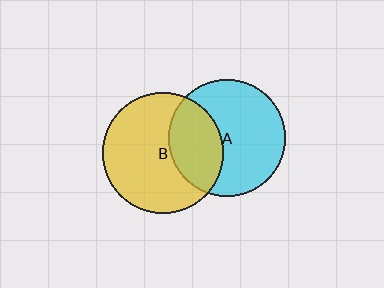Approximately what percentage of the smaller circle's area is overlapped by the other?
Approximately 35%.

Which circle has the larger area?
Circle B (yellow).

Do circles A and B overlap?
Yes.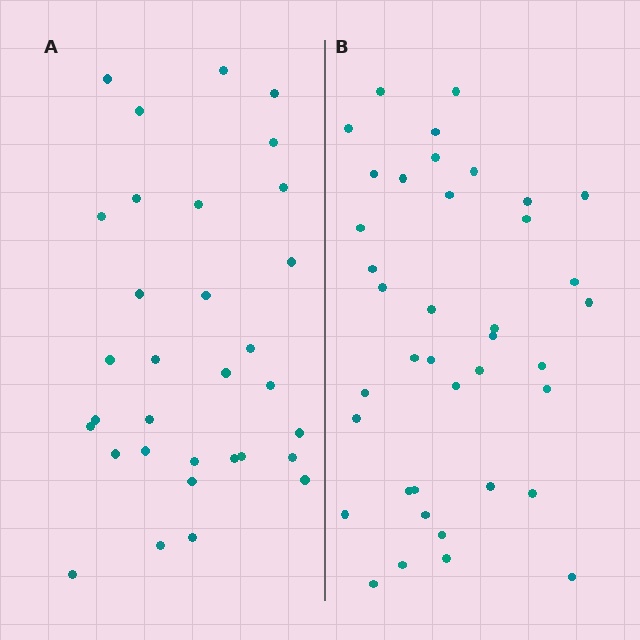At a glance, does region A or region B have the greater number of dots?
Region B (the right region) has more dots.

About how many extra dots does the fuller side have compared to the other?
Region B has roughly 8 or so more dots than region A.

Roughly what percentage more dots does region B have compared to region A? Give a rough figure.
About 20% more.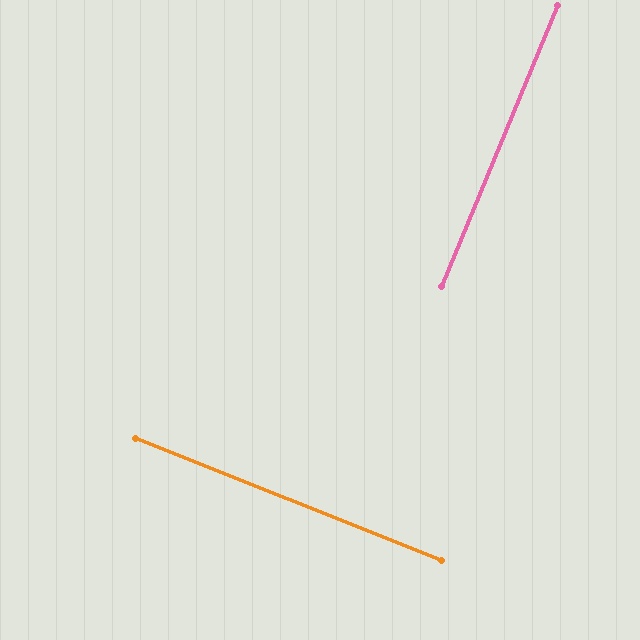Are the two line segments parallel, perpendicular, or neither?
Perpendicular — they meet at approximately 89°.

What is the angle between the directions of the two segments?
Approximately 89 degrees.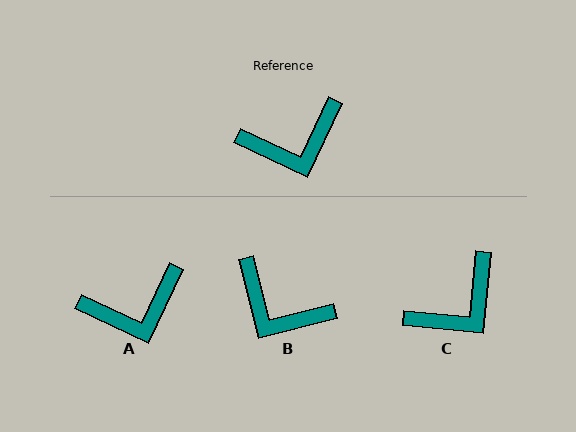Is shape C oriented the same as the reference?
No, it is off by about 20 degrees.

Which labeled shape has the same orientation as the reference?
A.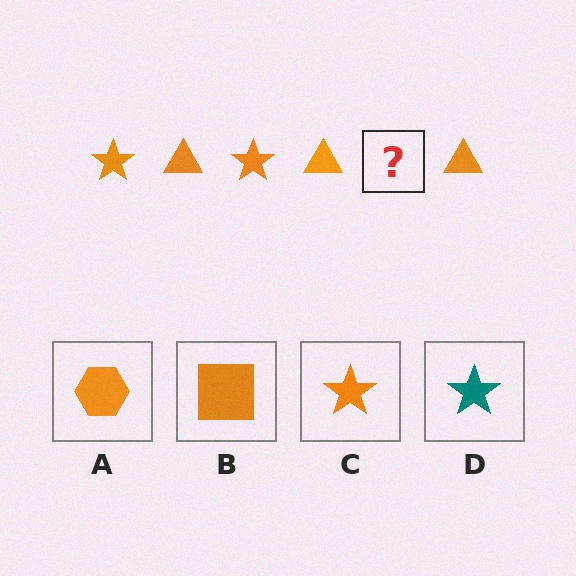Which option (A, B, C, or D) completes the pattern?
C.